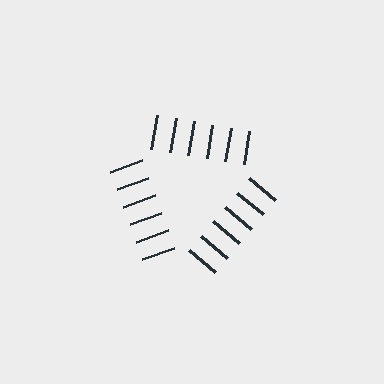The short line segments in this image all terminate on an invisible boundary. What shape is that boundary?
An illusory triangle — the line segments terminate on its edges but no continuous stroke is drawn.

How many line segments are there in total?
18 — 6 along each of the 3 edges.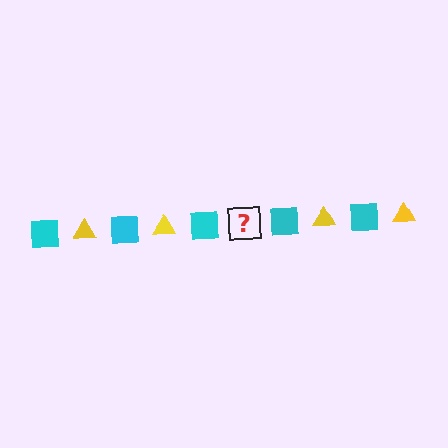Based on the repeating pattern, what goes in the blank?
The blank should be a yellow triangle.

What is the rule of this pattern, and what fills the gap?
The rule is that the pattern alternates between cyan square and yellow triangle. The gap should be filled with a yellow triangle.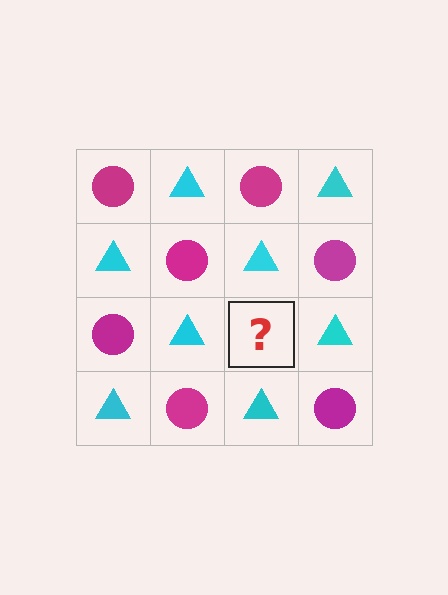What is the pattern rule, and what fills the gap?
The rule is that it alternates magenta circle and cyan triangle in a checkerboard pattern. The gap should be filled with a magenta circle.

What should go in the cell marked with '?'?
The missing cell should contain a magenta circle.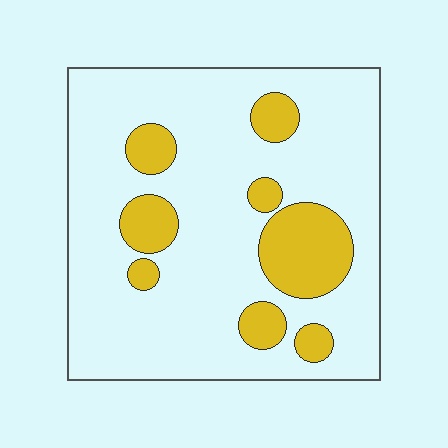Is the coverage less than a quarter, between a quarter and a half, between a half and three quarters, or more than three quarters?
Less than a quarter.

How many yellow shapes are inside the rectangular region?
8.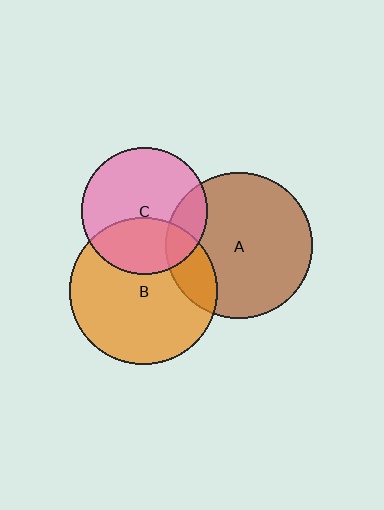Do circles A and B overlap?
Yes.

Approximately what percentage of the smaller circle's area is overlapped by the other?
Approximately 15%.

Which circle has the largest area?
Circle B (orange).